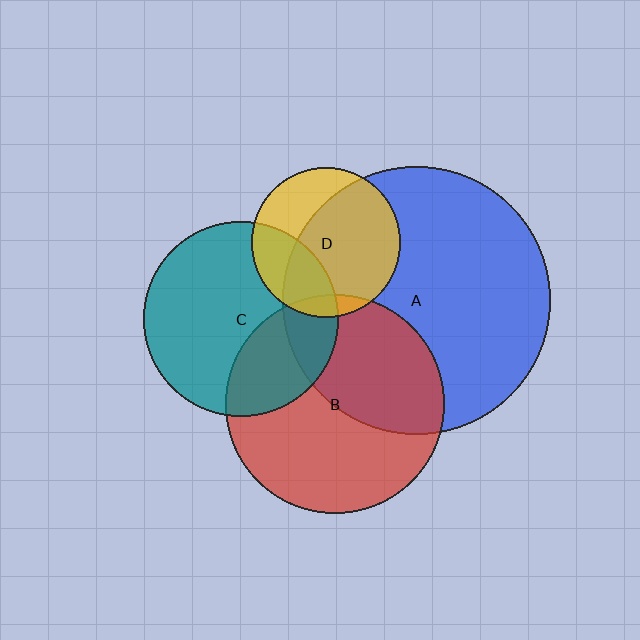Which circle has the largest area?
Circle A (blue).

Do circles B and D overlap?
Yes.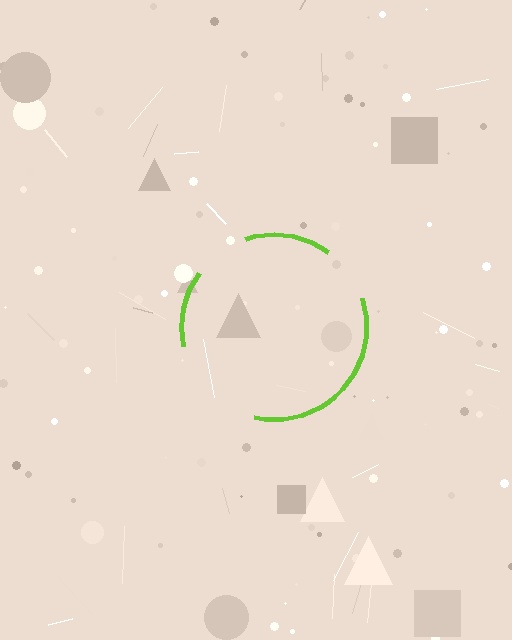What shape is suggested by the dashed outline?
The dashed outline suggests a circle.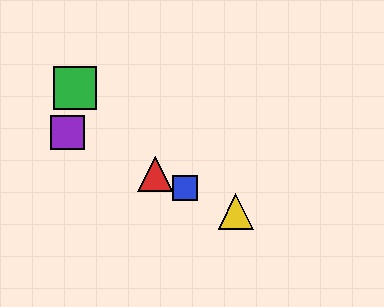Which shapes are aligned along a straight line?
The red triangle, the blue square, the yellow triangle, the purple square are aligned along a straight line.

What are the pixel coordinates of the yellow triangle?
The yellow triangle is at (236, 212).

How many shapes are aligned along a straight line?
4 shapes (the red triangle, the blue square, the yellow triangle, the purple square) are aligned along a straight line.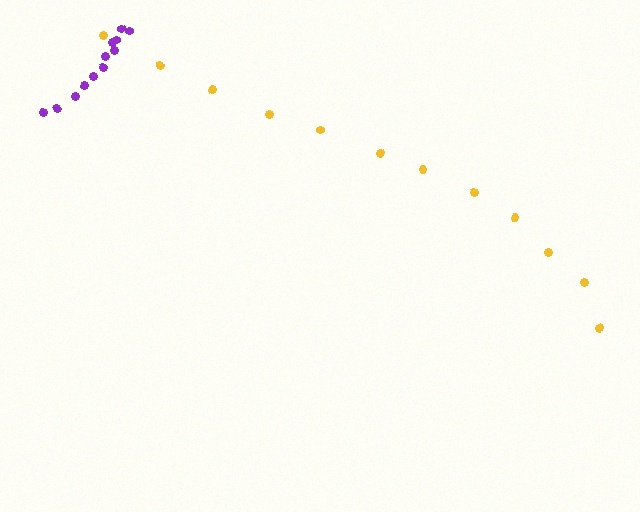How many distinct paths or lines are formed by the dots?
There are 2 distinct paths.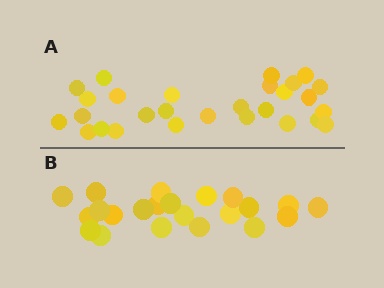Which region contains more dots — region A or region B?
Region A (the top region) has more dots.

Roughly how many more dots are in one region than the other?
Region A has about 6 more dots than region B.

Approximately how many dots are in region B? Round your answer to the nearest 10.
About 20 dots. (The exact count is 22, which rounds to 20.)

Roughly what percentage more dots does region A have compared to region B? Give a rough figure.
About 25% more.